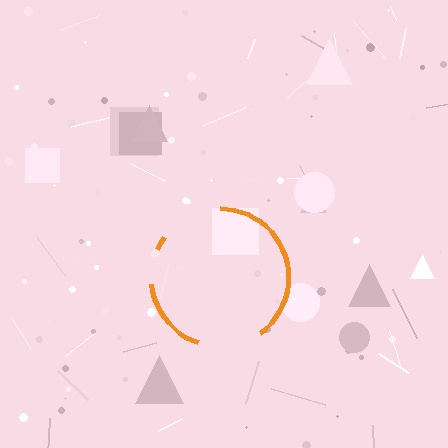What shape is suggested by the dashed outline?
The dashed outline suggests a circle.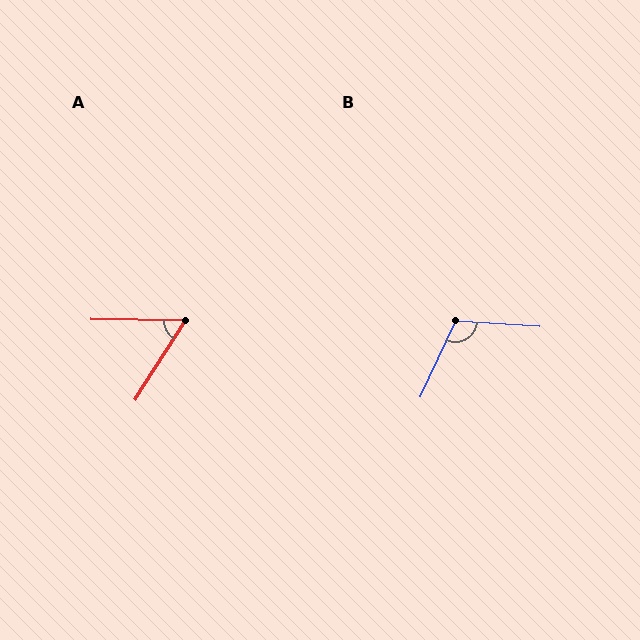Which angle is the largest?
B, at approximately 111 degrees.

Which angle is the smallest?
A, at approximately 58 degrees.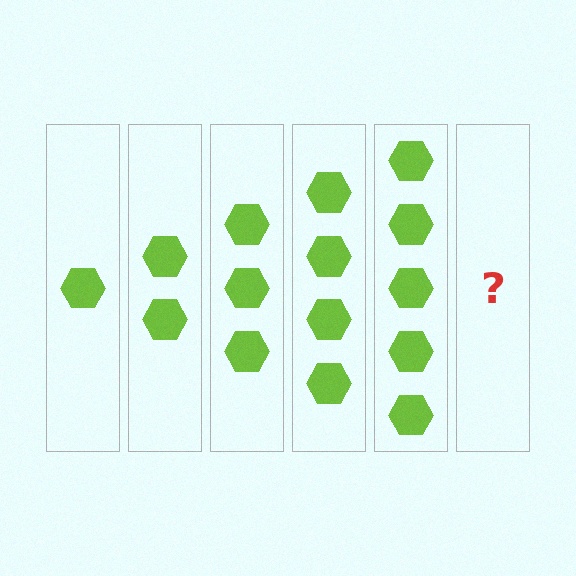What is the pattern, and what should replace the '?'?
The pattern is that each step adds one more hexagon. The '?' should be 6 hexagons.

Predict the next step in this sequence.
The next step is 6 hexagons.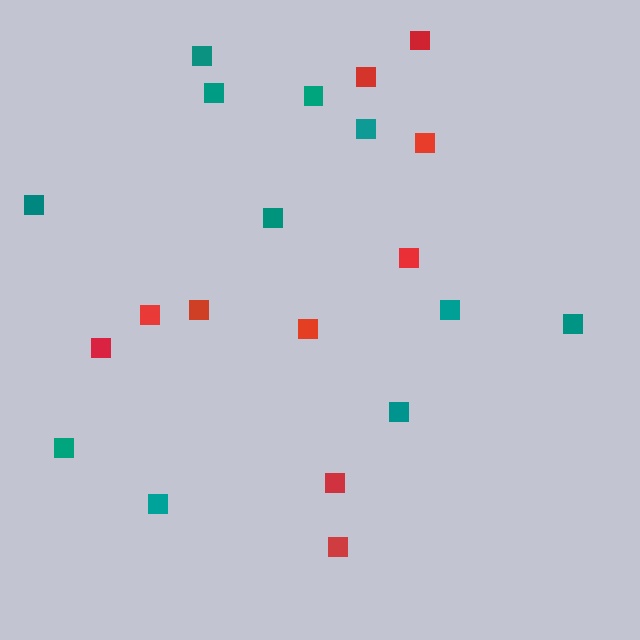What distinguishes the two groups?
There are 2 groups: one group of red squares (10) and one group of teal squares (11).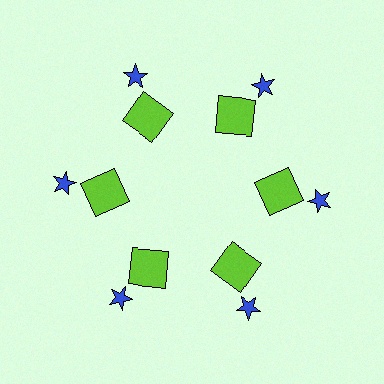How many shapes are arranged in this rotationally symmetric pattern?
There are 12 shapes, arranged in 6 groups of 2.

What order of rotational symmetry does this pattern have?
This pattern has 6-fold rotational symmetry.